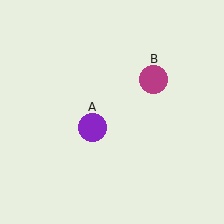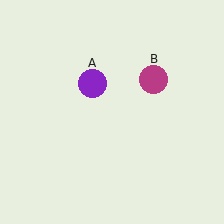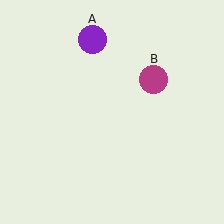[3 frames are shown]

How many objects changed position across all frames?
1 object changed position: purple circle (object A).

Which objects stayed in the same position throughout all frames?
Magenta circle (object B) remained stationary.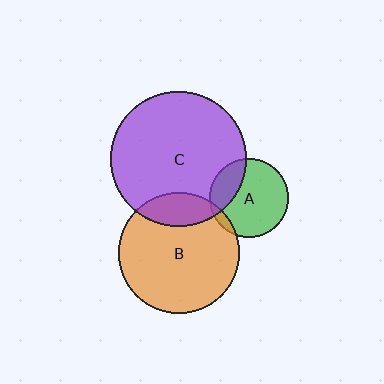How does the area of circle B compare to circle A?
Approximately 2.3 times.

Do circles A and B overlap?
Yes.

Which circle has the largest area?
Circle C (purple).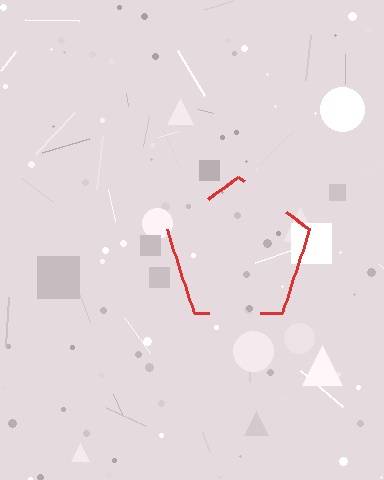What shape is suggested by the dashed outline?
The dashed outline suggests a pentagon.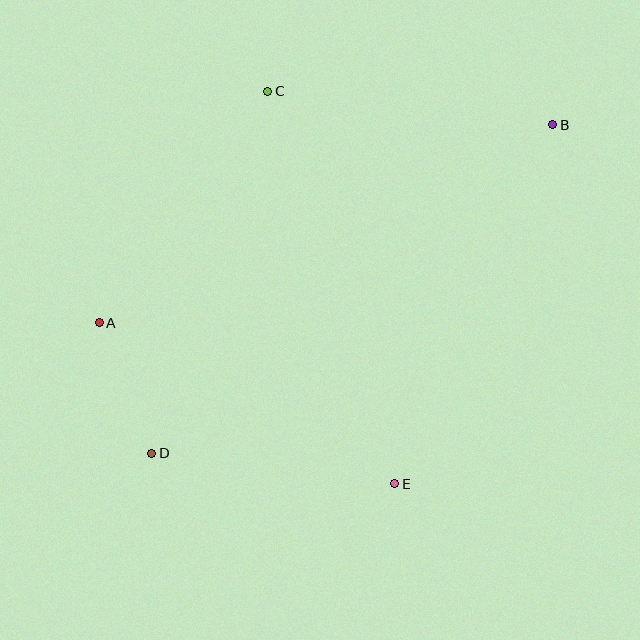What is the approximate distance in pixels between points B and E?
The distance between B and E is approximately 392 pixels.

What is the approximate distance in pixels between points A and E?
The distance between A and E is approximately 337 pixels.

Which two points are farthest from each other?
Points B and D are farthest from each other.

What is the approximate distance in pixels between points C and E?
The distance between C and E is approximately 413 pixels.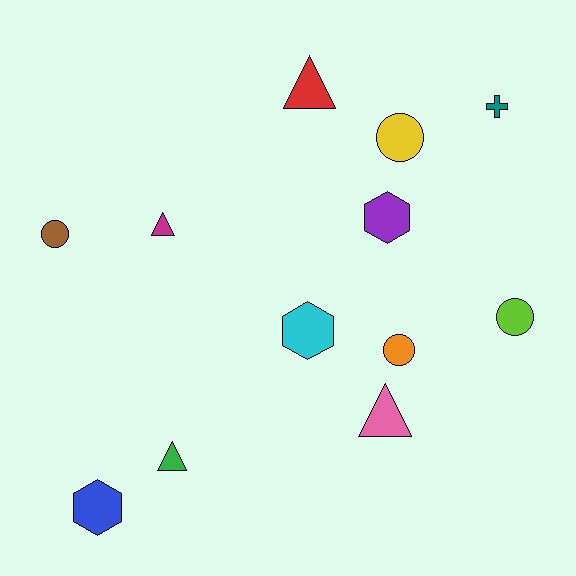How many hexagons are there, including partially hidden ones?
There are 3 hexagons.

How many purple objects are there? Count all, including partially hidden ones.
There is 1 purple object.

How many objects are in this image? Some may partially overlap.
There are 12 objects.